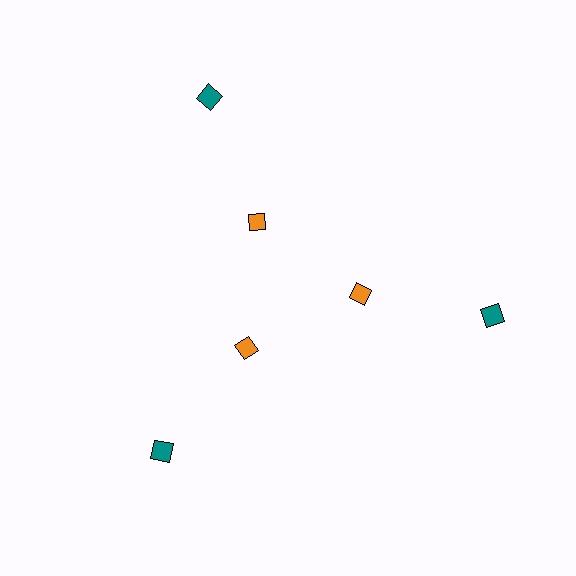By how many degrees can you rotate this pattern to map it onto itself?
The pattern maps onto itself every 120 degrees of rotation.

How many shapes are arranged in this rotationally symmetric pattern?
There are 6 shapes, arranged in 3 groups of 2.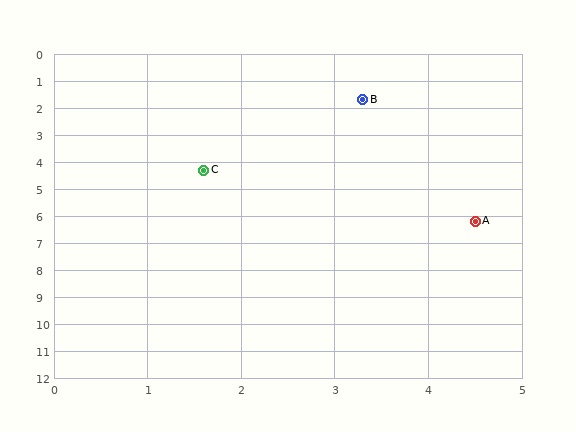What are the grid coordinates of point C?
Point C is at approximately (1.6, 4.3).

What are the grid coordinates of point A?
Point A is at approximately (4.5, 6.2).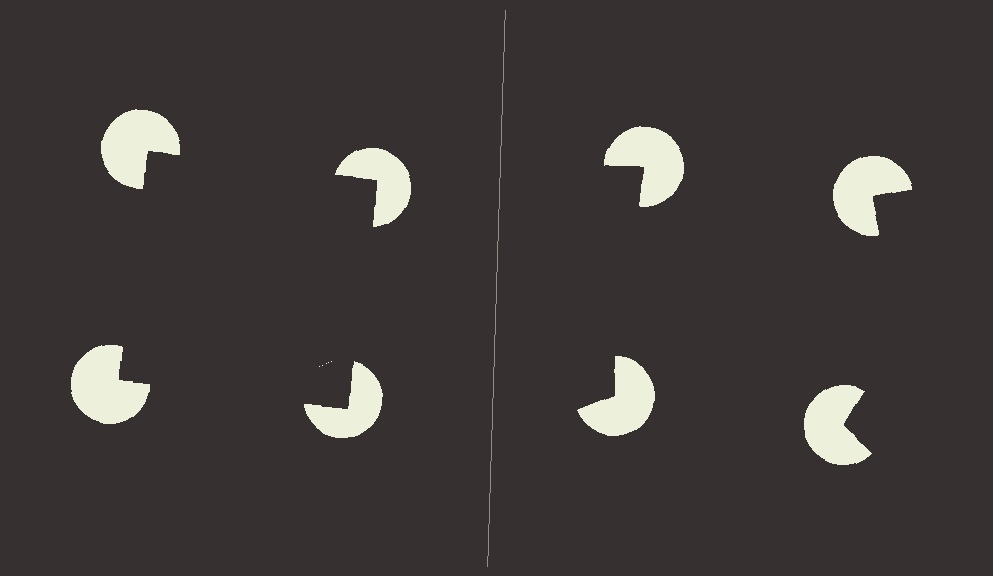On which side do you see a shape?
An illusory square appears on the left side. On the right side the wedge cuts are rotated, so no coherent shape forms.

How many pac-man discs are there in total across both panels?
8 — 4 on each side.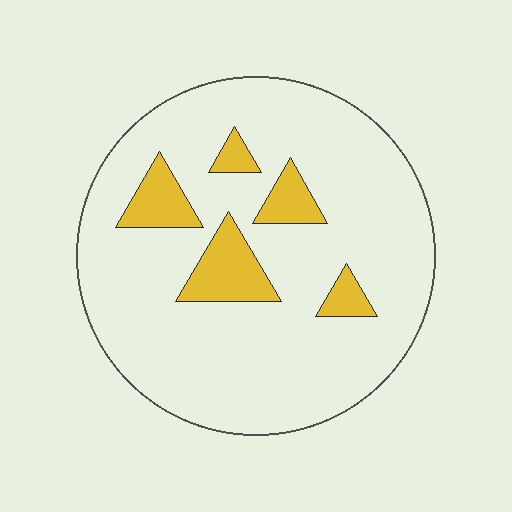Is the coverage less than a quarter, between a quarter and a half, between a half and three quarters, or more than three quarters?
Less than a quarter.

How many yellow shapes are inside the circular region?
5.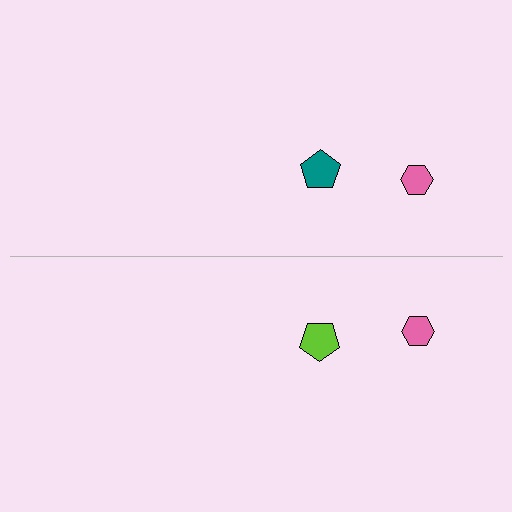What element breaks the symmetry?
The lime pentagon on the bottom side breaks the symmetry — its mirror counterpart is teal.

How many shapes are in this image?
There are 4 shapes in this image.